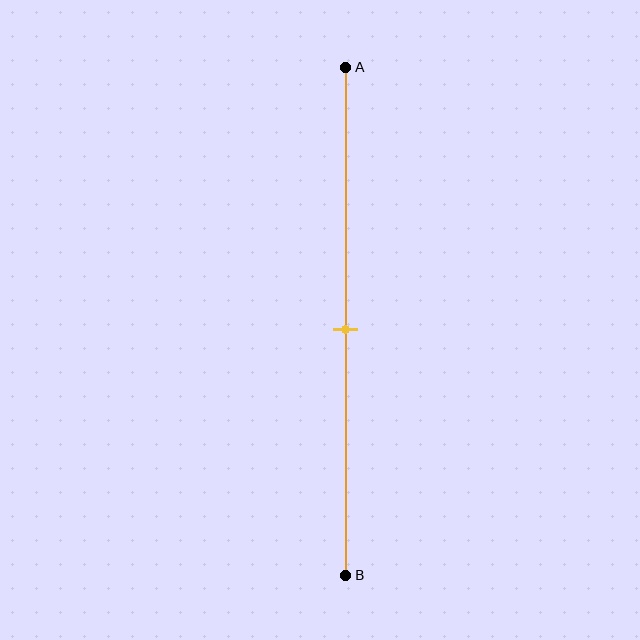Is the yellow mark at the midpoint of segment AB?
Yes, the mark is approximately at the midpoint.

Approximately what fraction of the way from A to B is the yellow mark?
The yellow mark is approximately 50% of the way from A to B.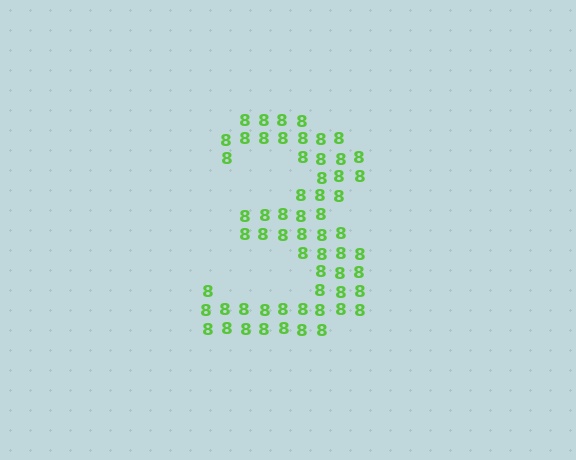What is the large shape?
The large shape is the digit 3.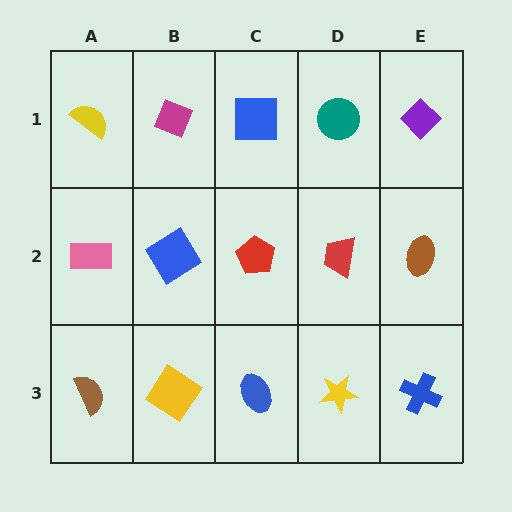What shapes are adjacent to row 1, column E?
A brown ellipse (row 2, column E), a teal circle (row 1, column D).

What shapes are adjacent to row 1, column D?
A red trapezoid (row 2, column D), a blue square (row 1, column C), a purple diamond (row 1, column E).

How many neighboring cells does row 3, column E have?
2.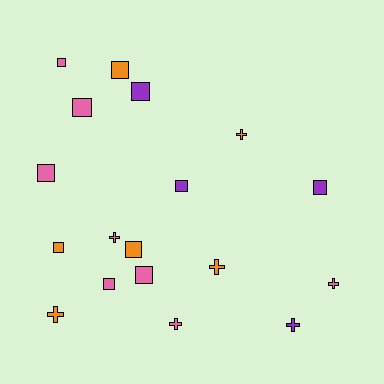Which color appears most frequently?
Pink, with 8 objects.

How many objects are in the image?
There are 18 objects.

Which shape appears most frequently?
Square, with 11 objects.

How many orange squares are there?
There are 3 orange squares.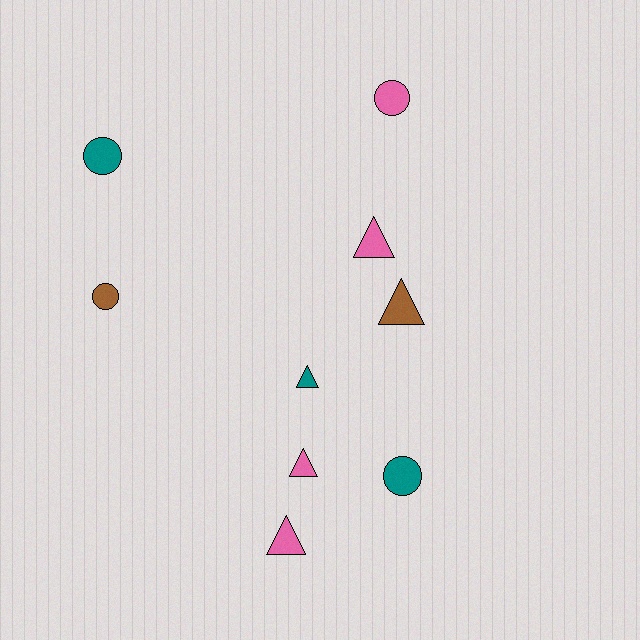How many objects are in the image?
There are 9 objects.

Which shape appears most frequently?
Triangle, with 5 objects.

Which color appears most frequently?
Pink, with 4 objects.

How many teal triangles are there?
There is 1 teal triangle.